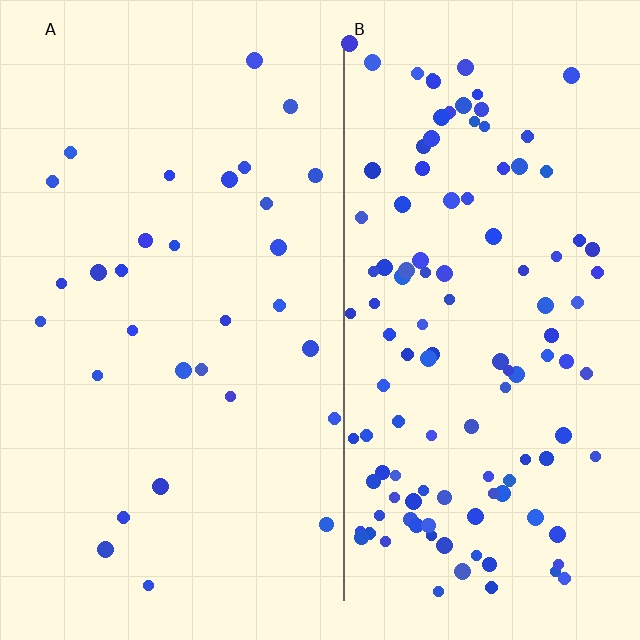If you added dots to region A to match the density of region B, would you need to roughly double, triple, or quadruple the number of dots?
Approximately quadruple.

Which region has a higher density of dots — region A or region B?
B (the right).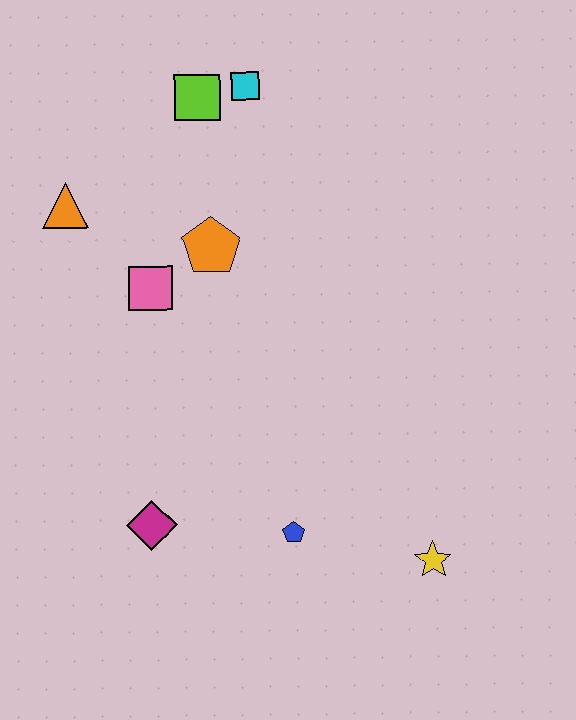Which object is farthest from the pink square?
The yellow star is farthest from the pink square.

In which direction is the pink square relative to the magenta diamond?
The pink square is above the magenta diamond.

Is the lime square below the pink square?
No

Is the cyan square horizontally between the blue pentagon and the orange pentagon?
Yes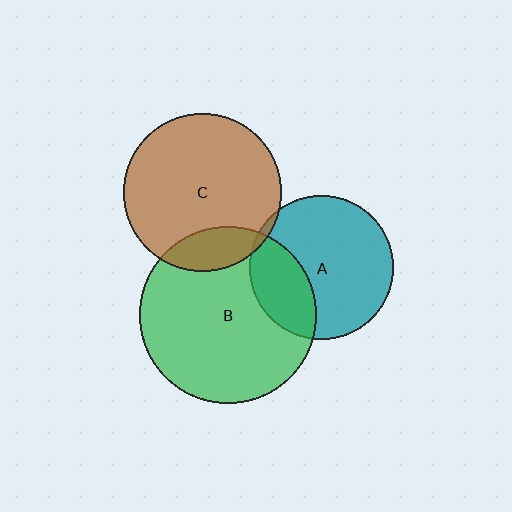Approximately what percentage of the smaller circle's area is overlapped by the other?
Approximately 15%.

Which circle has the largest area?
Circle B (green).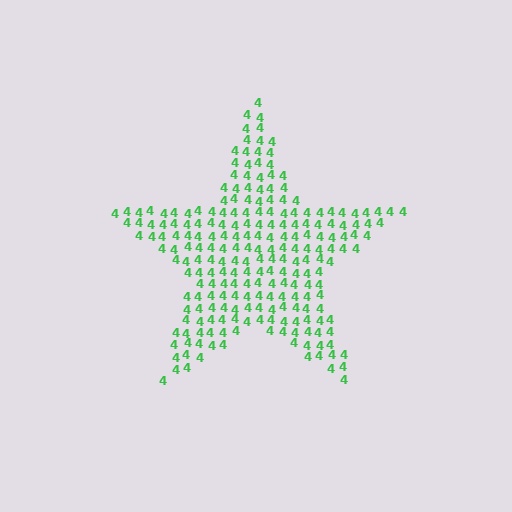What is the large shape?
The large shape is a star.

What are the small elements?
The small elements are digit 4's.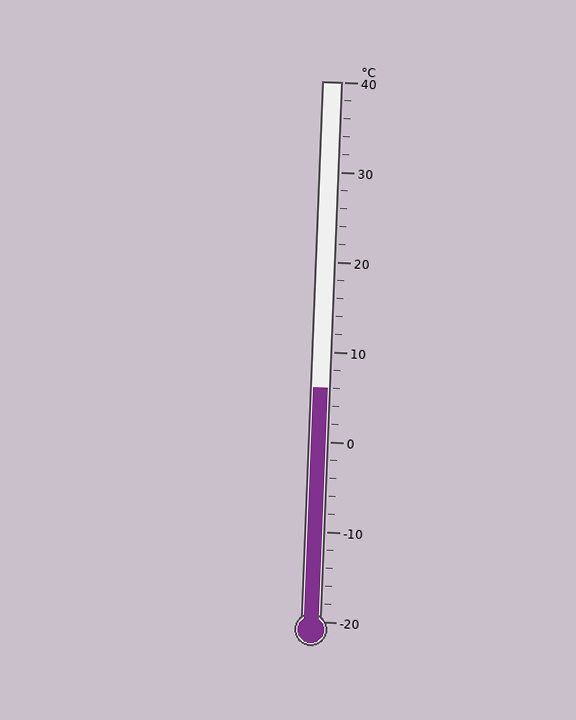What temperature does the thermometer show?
The thermometer shows approximately 6°C.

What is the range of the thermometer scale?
The thermometer scale ranges from -20°C to 40°C.